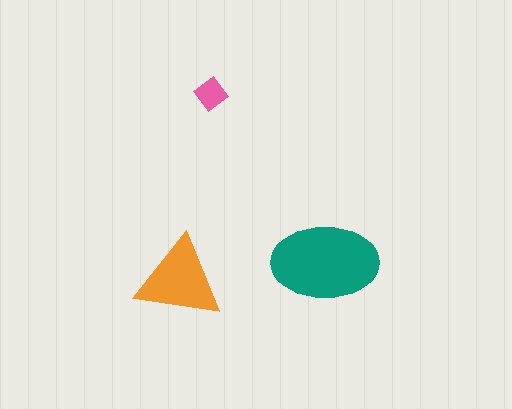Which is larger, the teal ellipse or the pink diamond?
The teal ellipse.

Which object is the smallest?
The pink diamond.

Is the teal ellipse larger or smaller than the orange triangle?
Larger.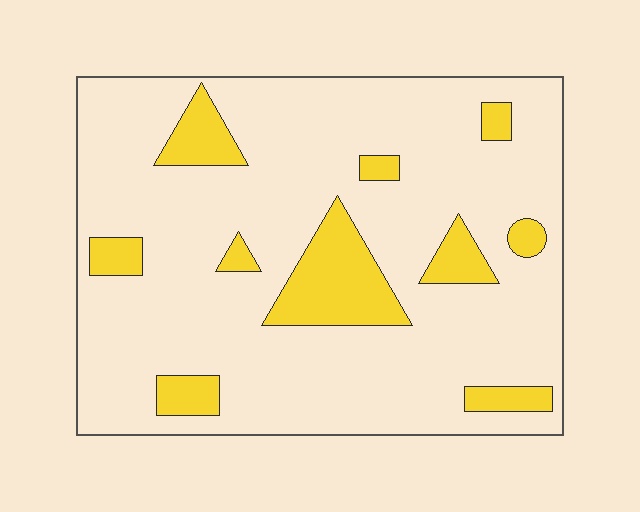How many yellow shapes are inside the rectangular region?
10.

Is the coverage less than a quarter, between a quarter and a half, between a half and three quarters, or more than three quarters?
Less than a quarter.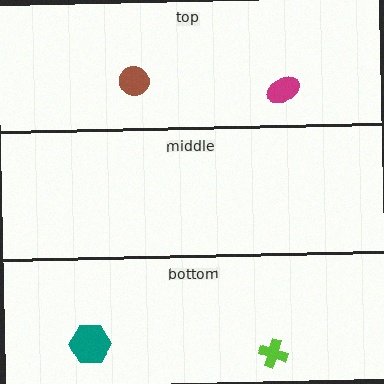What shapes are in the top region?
The magenta ellipse, the brown circle.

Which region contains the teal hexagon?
The bottom region.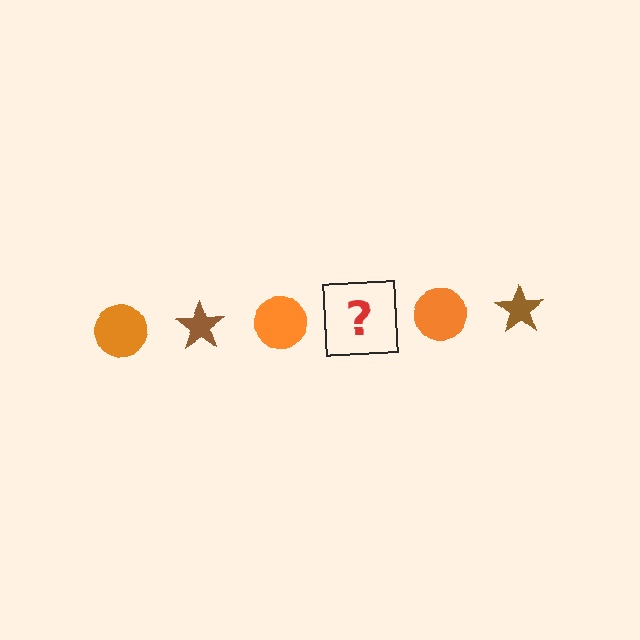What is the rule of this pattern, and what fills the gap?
The rule is that the pattern alternates between orange circle and brown star. The gap should be filled with a brown star.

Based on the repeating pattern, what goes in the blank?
The blank should be a brown star.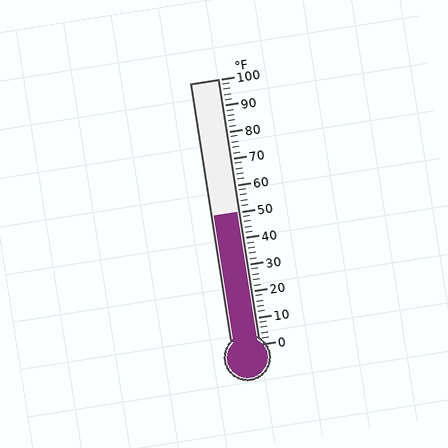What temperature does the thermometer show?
The thermometer shows approximately 50°F.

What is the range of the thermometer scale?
The thermometer scale ranges from 0°F to 100°F.